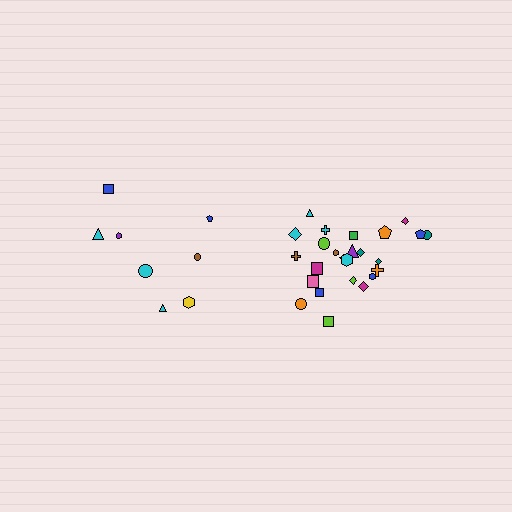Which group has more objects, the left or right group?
The right group.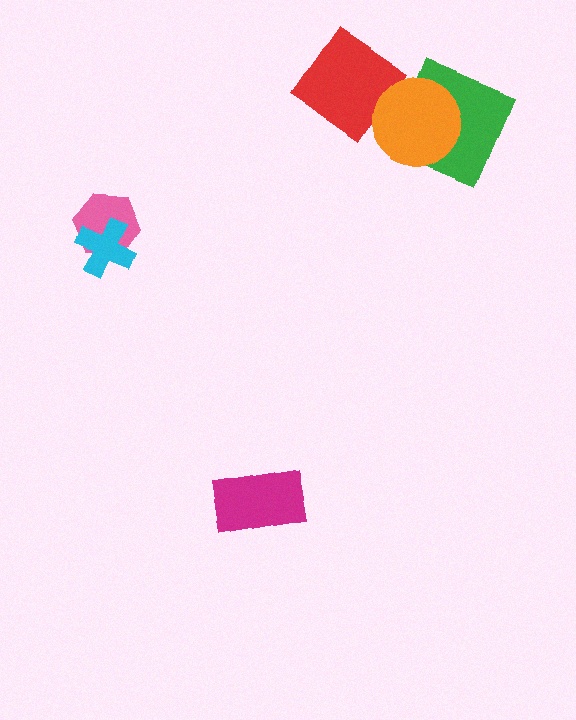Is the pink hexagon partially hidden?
Yes, it is partially covered by another shape.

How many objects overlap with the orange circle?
1 object overlaps with the orange circle.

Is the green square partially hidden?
Yes, it is partially covered by another shape.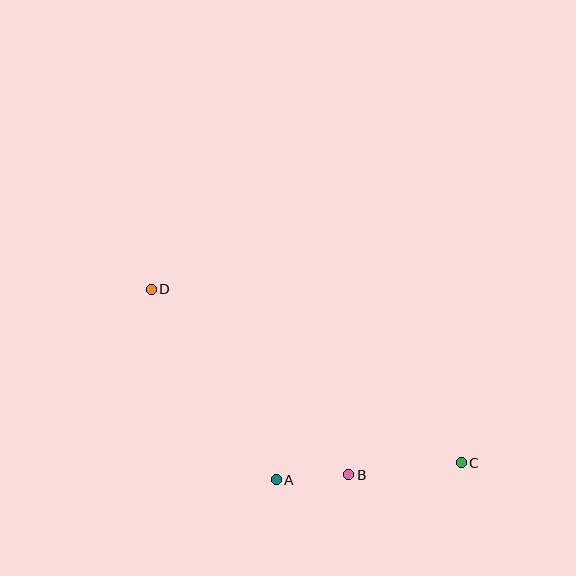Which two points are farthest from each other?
Points C and D are farthest from each other.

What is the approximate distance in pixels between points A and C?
The distance between A and C is approximately 185 pixels.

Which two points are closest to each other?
Points A and B are closest to each other.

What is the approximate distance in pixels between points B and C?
The distance between B and C is approximately 113 pixels.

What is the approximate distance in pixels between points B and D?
The distance between B and D is approximately 271 pixels.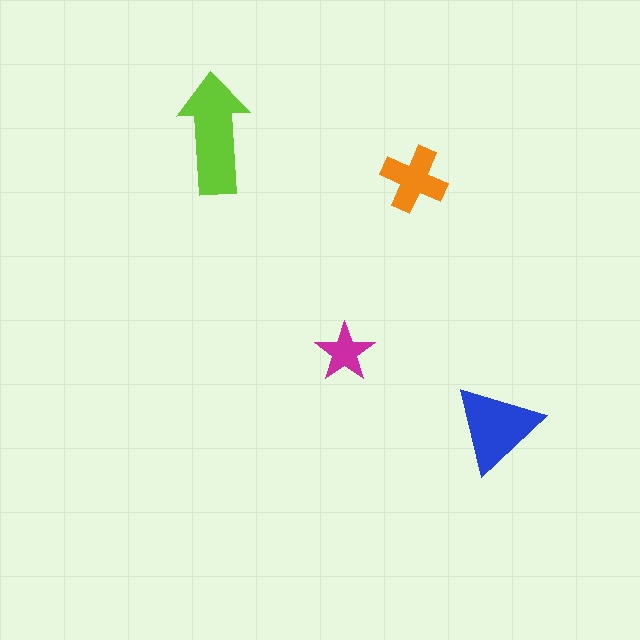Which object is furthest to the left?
The lime arrow is leftmost.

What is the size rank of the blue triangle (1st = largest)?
2nd.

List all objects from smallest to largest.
The magenta star, the orange cross, the blue triangle, the lime arrow.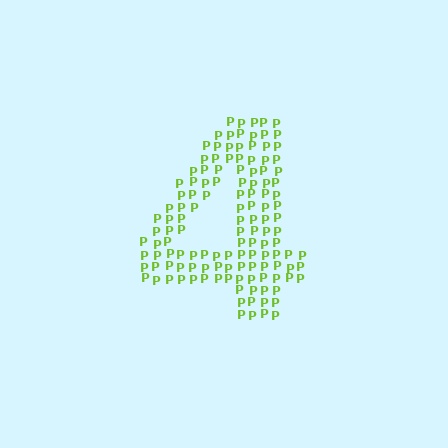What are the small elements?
The small elements are letter P's.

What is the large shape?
The large shape is the digit 4.